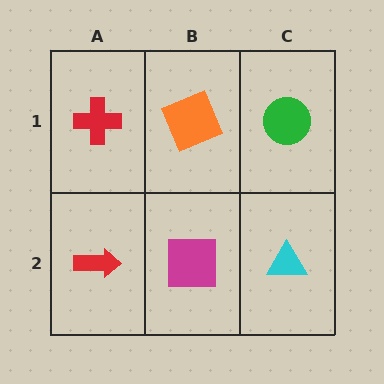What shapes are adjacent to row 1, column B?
A magenta square (row 2, column B), a red cross (row 1, column A), a green circle (row 1, column C).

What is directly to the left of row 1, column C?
An orange square.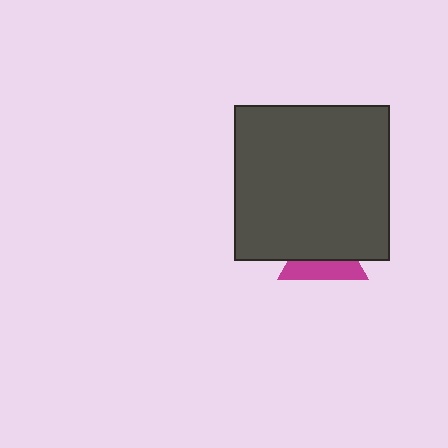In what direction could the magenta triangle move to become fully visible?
The magenta triangle could move down. That would shift it out from behind the dark gray square entirely.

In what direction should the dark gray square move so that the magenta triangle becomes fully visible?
The dark gray square should move up. That is the shortest direction to clear the overlap and leave the magenta triangle fully visible.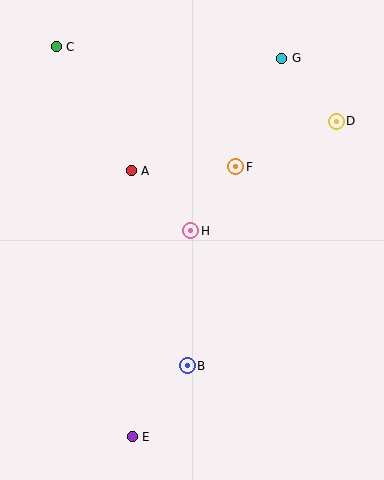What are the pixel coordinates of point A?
Point A is at (131, 171).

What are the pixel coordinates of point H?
Point H is at (191, 231).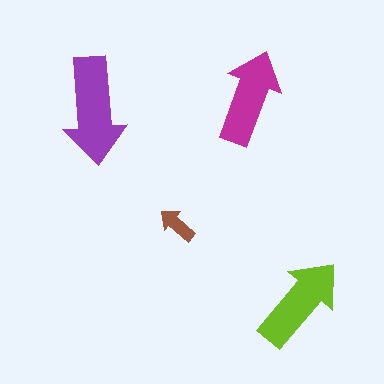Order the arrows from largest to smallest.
the purple one, the lime one, the magenta one, the brown one.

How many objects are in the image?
There are 4 objects in the image.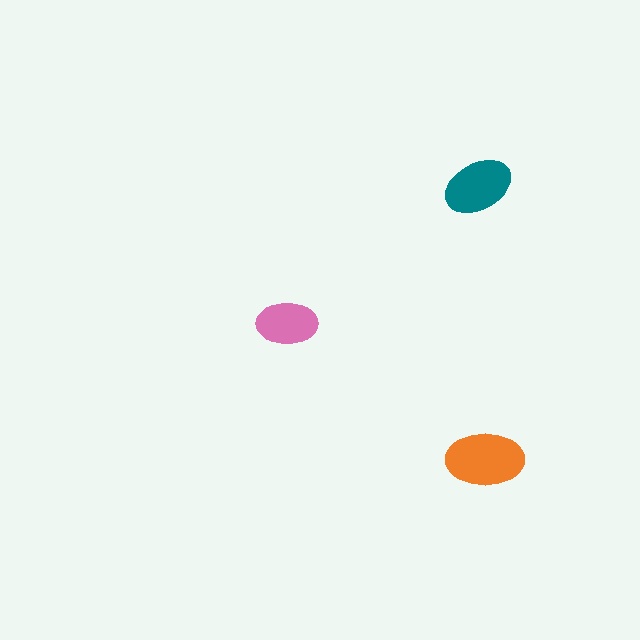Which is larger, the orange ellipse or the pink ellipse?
The orange one.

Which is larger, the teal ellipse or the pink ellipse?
The teal one.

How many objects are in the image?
There are 3 objects in the image.